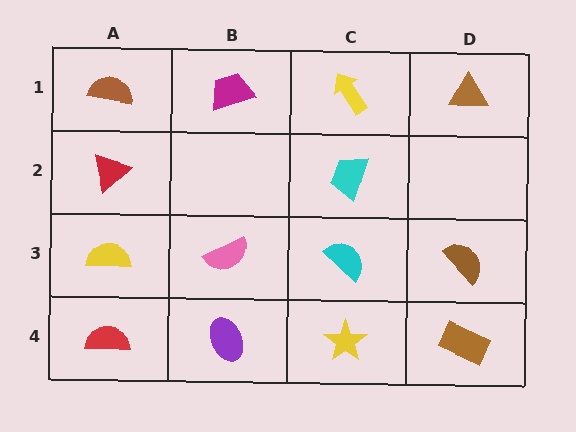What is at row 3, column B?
A pink semicircle.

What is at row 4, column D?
A brown rectangle.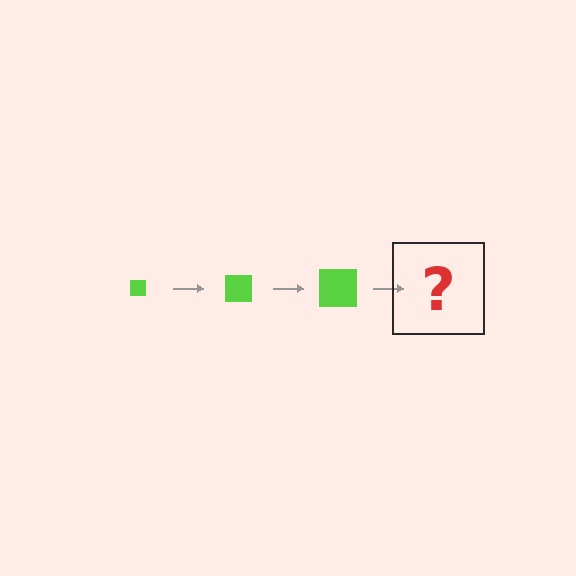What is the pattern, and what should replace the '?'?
The pattern is that the square gets progressively larger each step. The '?' should be a lime square, larger than the previous one.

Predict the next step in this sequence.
The next step is a lime square, larger than the previous one.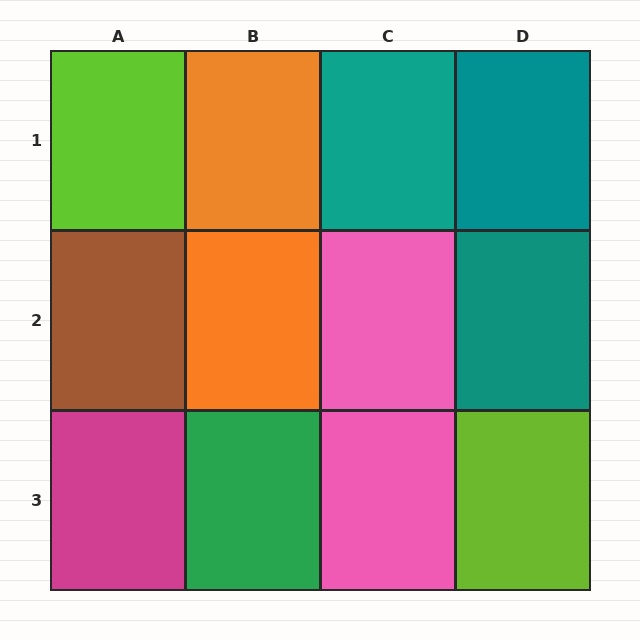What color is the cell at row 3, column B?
Green.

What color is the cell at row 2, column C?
Pink.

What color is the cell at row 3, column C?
Pink.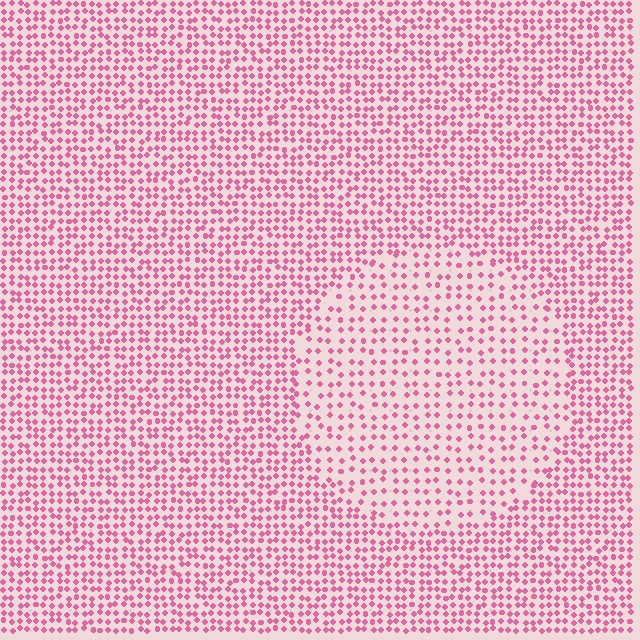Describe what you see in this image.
The image contains small pink elements arranged at two different densities. A circle-shaped region is visible where the elements are less densely packed than the surrounding area.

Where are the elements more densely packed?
The elements are more densely packed outside the circle boundary.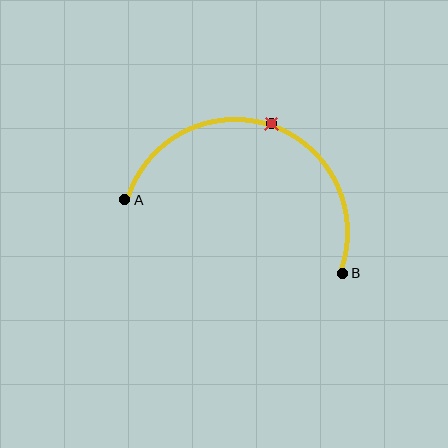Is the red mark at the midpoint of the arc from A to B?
Yes. The red mark lies on the arc at equal arc-length from both A and B — it is the arc midpoint.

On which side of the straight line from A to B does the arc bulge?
The arc bulges above the straight line connecting A and B.